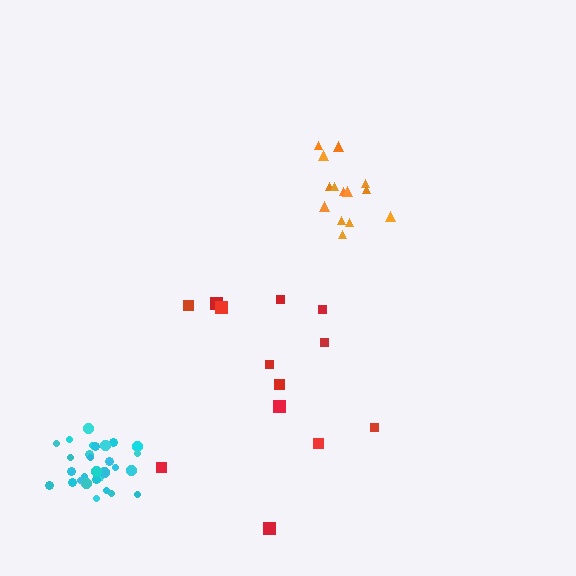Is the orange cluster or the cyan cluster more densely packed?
Cyan.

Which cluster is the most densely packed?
Cyan.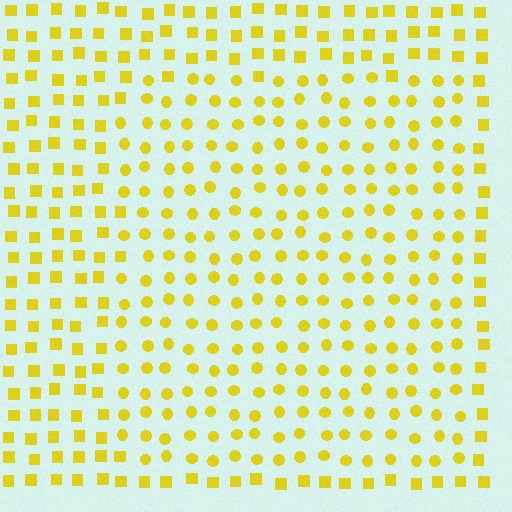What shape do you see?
I see a rectangle.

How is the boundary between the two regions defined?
The boundary is defined by a change in element shape: circles inside vs. squares outside. All elements share the same color and spacing.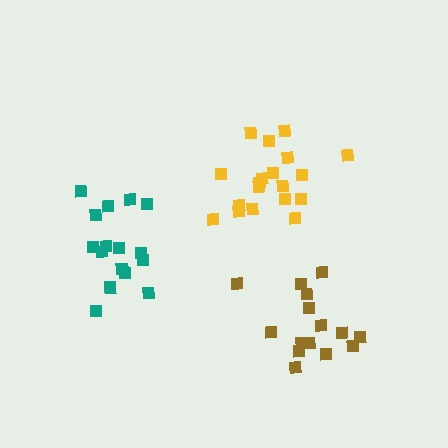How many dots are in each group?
Group 1: 15 dots, Group 2: 19 dots, Group 3: 17 dots (51 total).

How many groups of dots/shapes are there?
There are 3 groups.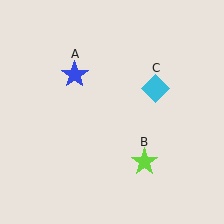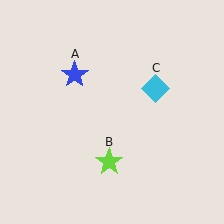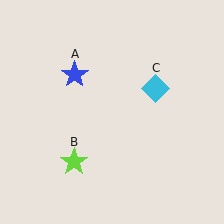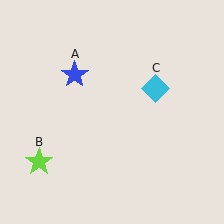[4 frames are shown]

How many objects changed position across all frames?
1 object changed position: lime star (object B).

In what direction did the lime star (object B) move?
The lime star (object B) moved left.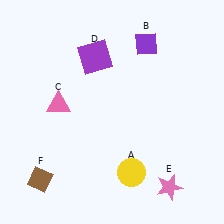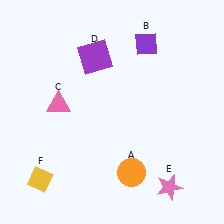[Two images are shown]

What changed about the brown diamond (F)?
In Image 1, F is brown. In Image 2, it changed to yellow.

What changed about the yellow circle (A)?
In Image 1, A is yellow. In Image 2, it changed to orange.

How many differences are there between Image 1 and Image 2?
There are 2 differences between the two images.